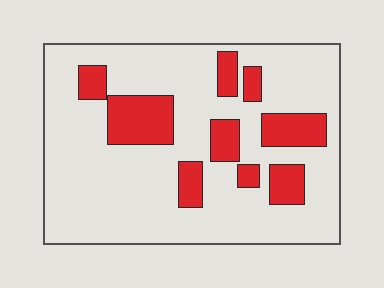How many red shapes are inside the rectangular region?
9.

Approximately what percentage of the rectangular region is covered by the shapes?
Approximately 20%.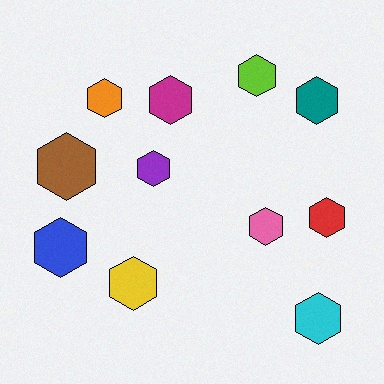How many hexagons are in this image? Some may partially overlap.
There are 11 hexagons.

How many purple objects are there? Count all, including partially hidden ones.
There is 1 purple object.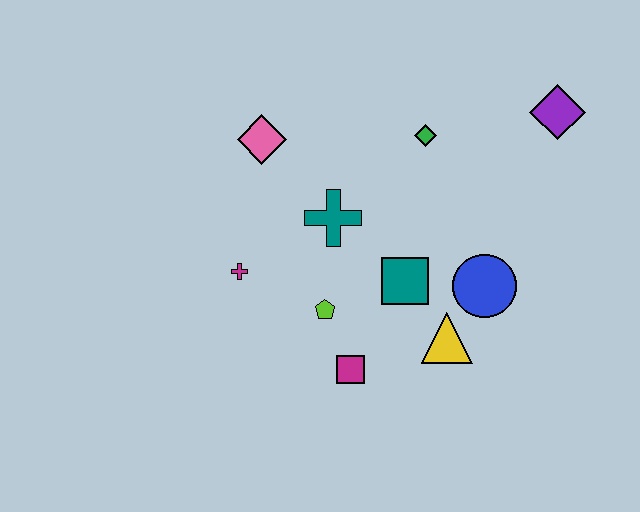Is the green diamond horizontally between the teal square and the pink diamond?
No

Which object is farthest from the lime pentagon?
The purple diamond is farthest from the lime pentagon.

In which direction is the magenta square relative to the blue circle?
The magenta square is to the left of the blue circle.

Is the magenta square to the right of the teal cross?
Yes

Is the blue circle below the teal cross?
Yes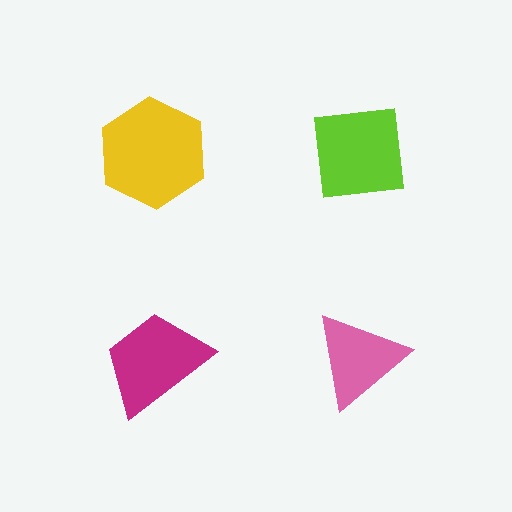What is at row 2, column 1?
A magenta trapezoid.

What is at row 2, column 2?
A pink triangle.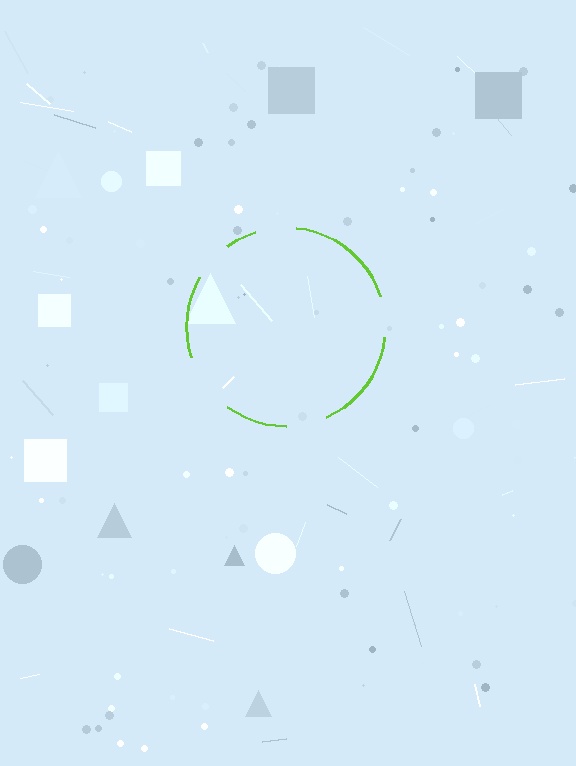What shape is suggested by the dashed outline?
The dashed outline suggests a circle.